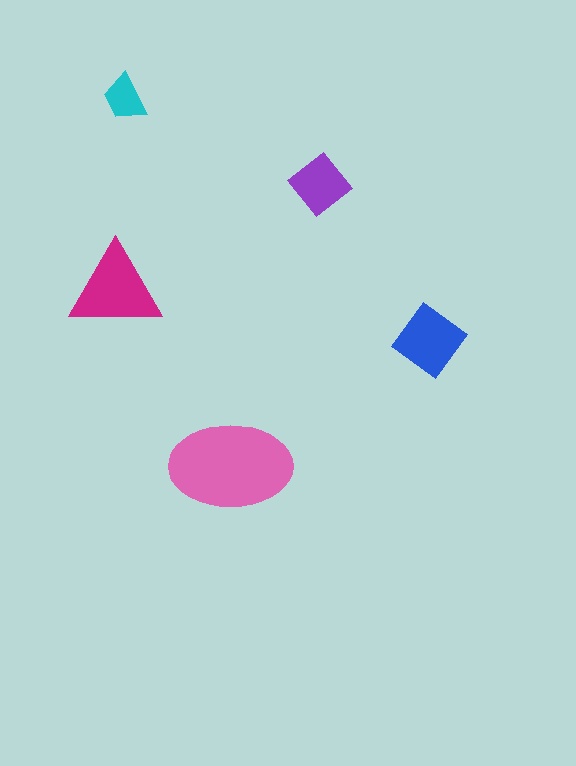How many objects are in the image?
There are 5 objects in the image.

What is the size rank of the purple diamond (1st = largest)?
4th.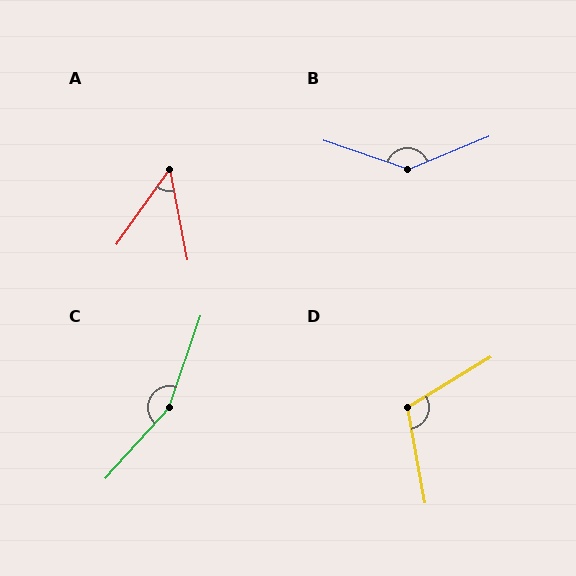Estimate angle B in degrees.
Approximately 138 degrees.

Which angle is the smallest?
A, at approximately 46 degrees.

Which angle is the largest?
C, at approximately 157 degrees.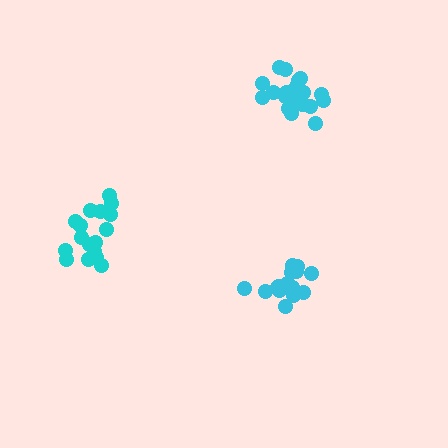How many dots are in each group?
Group 1: 15 dots, Group 2: 17 dots, Group 3: 20 dots (52 total).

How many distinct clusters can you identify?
There are 3 distinct clusters.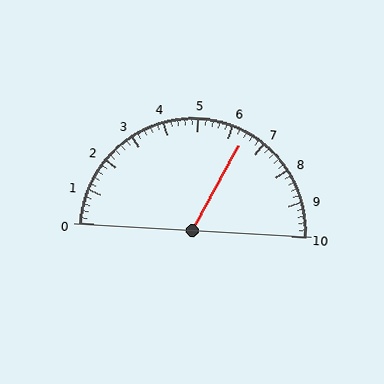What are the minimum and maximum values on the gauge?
The gauge ranges from 0 to 10.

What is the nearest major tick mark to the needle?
The nearest major tick mark is 6.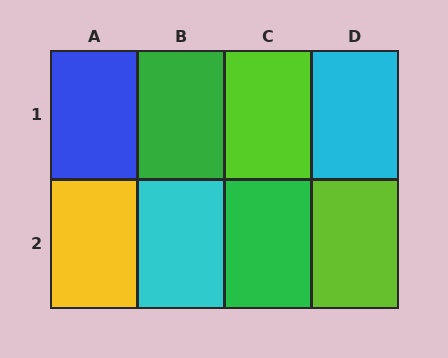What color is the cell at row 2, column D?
Lime.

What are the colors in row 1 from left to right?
Blue, green, lime, cyan.